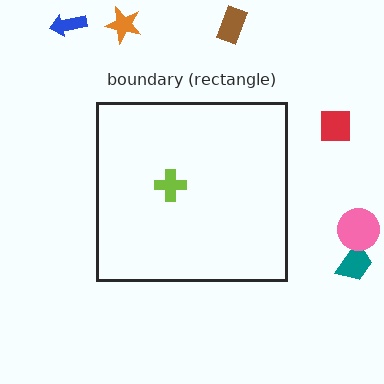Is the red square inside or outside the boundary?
Outside.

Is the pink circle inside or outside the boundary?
Outside.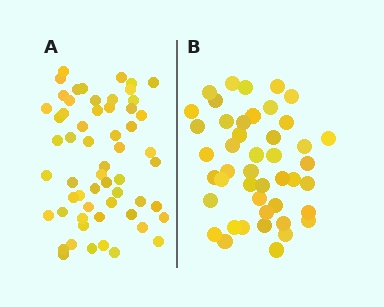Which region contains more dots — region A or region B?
Region A (the left region) has more dots.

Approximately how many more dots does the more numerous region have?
Region A has approximately 15 more dots than region B.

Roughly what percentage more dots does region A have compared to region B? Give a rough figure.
About 30% more.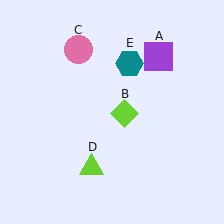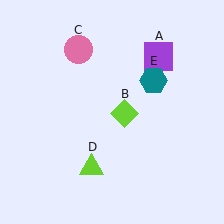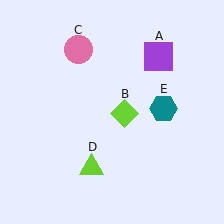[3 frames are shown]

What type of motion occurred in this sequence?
The teal hexagon (object E) rotated clockwise around the center of the scene.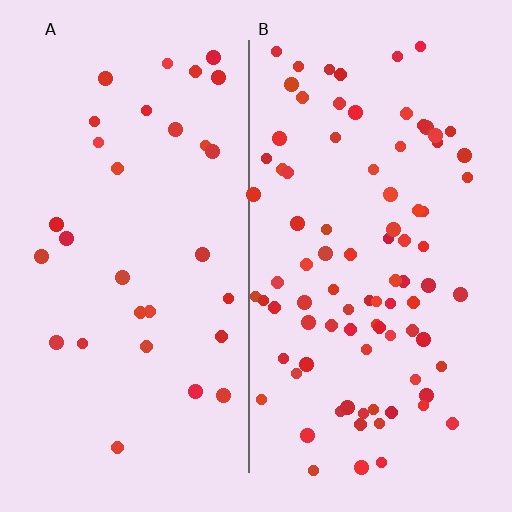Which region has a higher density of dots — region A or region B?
B (the right).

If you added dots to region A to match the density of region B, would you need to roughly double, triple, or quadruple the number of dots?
Approximately triple.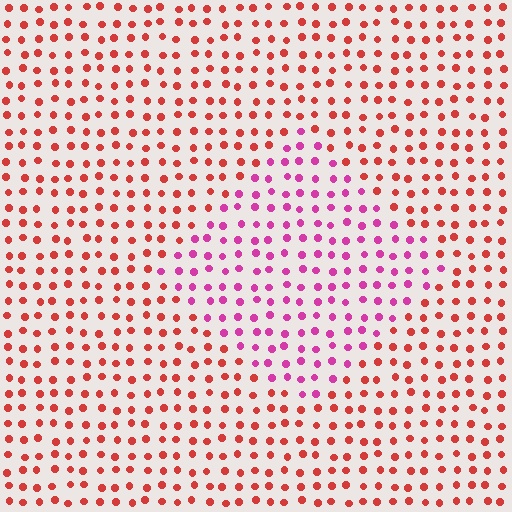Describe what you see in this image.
The image is filled with small red elements in a uniform arrangement. A diamond-shaped region is visible where the elements are tinted to a slightly different hue, forming a subtle color boundary.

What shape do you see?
I see a diamond.